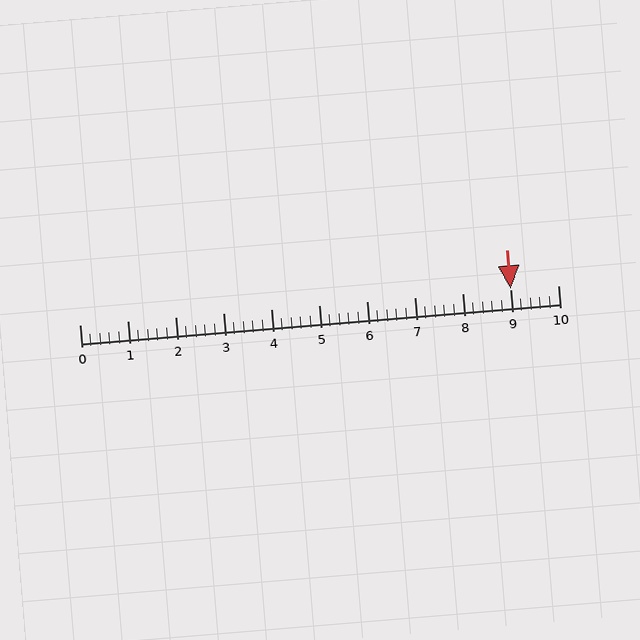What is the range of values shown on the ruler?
The ruler shows values from 0 to 10.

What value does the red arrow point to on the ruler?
The red arrow points to approximately 9.0.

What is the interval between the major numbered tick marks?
The major tick marks are spaced 1 units apart.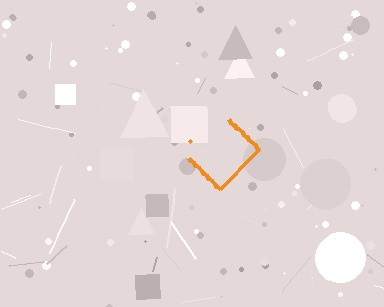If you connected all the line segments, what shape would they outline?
They would outline a diamond.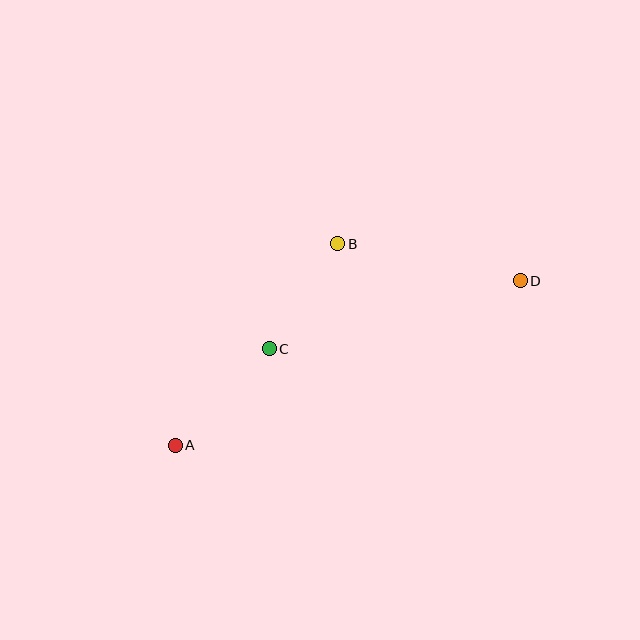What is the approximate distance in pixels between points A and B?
The distance between A and B is approximately 259 pixels.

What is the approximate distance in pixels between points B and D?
The distance between B and D is approximately 186 pixels.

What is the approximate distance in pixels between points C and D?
The distance between C and D is approximately 260 pixels.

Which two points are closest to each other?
Points B and C are closest to each other.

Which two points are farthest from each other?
Points A and D are farthest from each other.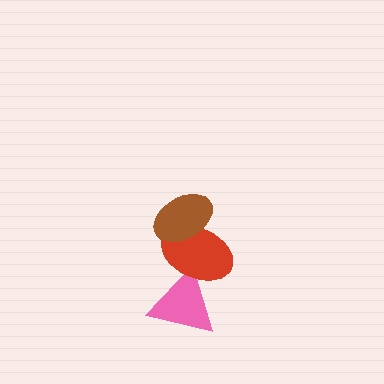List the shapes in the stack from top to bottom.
From top to bottom: the brown ellipse, the red ellipse, the pink triangle.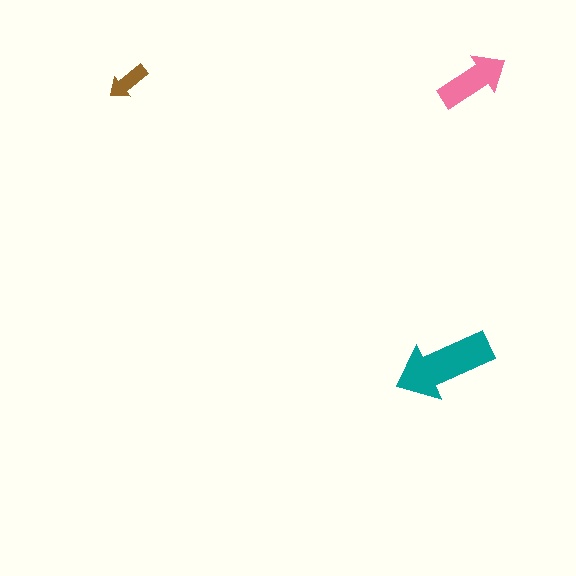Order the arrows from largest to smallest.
the teal one, the pink one, the brown one.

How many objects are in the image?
There are 3 objects in the image.